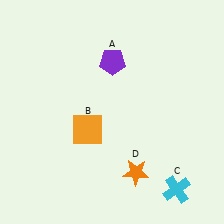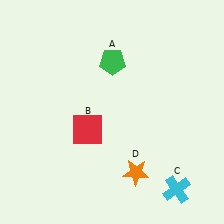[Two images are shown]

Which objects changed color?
A changed from purple to green. B changed from orange to red.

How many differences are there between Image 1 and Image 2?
There are 2 differences between the two images.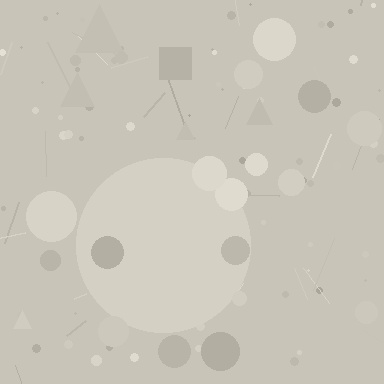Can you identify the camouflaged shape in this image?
The camouflaged shape is a circle.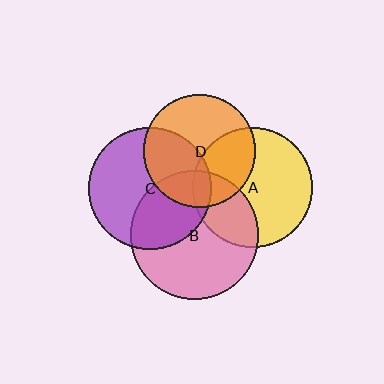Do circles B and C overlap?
Yes.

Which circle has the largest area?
Circle B (pink).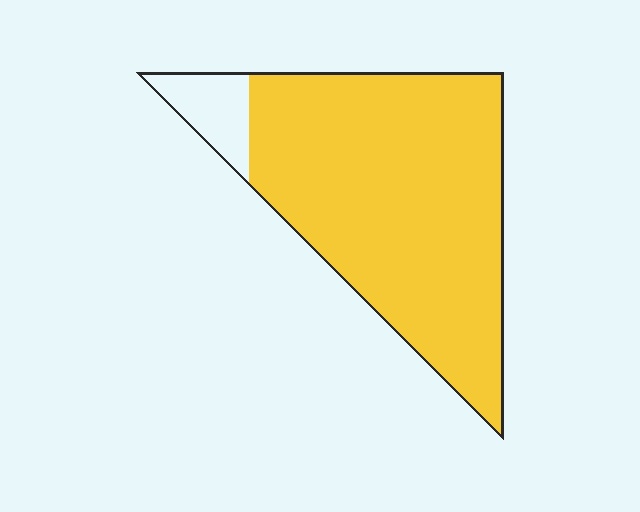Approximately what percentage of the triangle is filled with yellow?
Approximately 90%.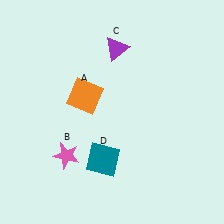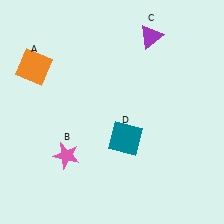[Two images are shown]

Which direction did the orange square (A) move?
The orange square (A) moved left.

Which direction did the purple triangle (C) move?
The purple triangle (C) moved right.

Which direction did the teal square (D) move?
The teal square (D) moved right.